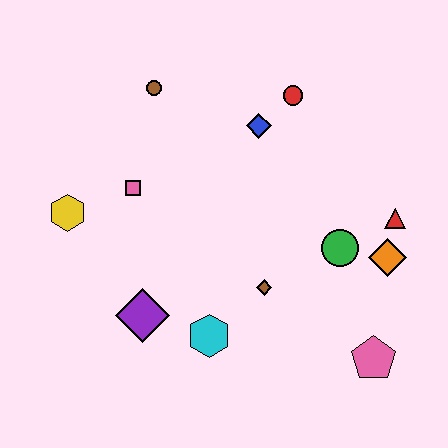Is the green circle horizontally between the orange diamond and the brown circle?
Yes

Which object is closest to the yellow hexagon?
The pink square is closest to the yellow hexagon.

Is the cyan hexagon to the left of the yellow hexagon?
No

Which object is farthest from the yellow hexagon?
The pink pentagon is farthest from the yellow hexagon.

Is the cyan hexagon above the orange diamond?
No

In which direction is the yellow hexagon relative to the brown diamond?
The yellow hexagon is to the left of the brown diamond.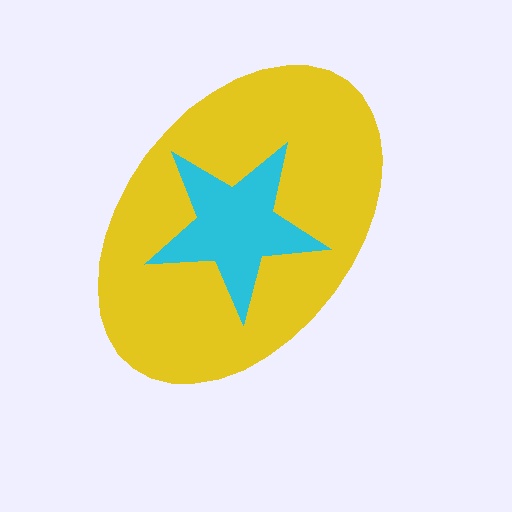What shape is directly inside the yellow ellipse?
The cyan star.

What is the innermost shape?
The cyan star.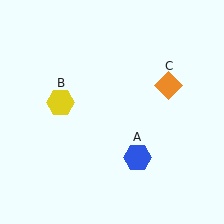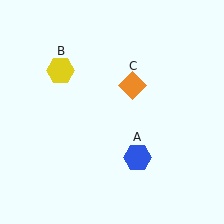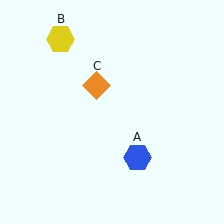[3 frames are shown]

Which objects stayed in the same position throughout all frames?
Blue hexagon (object A) remained stationary.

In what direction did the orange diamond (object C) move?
The orange diamond (object C) moved left.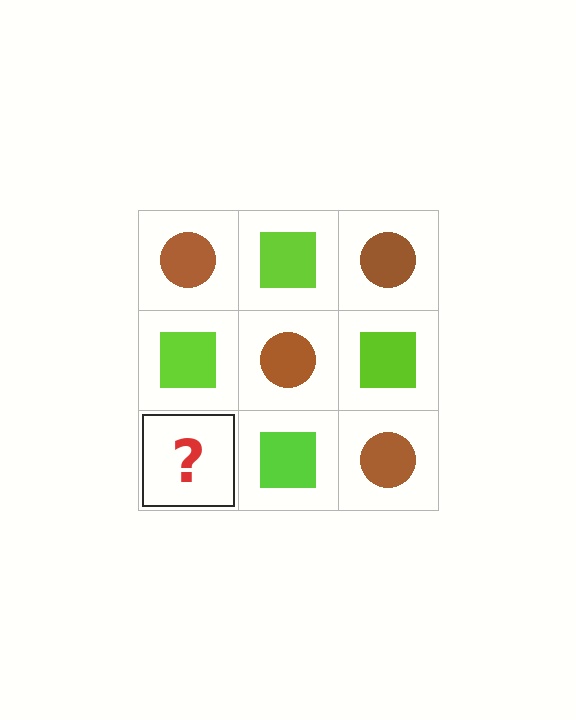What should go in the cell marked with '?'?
The missing cell should contain a brown circle.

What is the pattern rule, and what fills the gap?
The rule is that it alternates brown circle and lime square in a checkerboard pattern. The gap should be filled with a brown circle.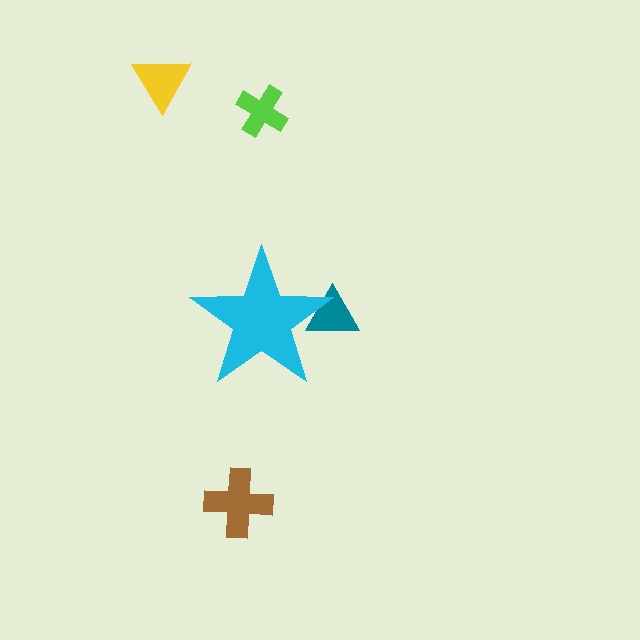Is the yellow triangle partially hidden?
No, the yellow triangle is fully visible.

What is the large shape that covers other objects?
A cyan star.